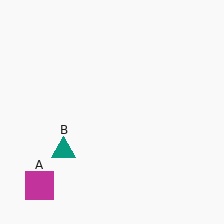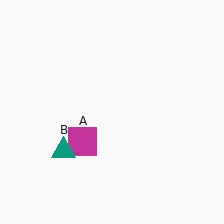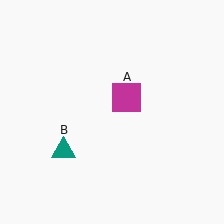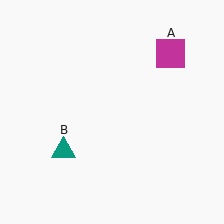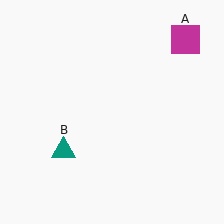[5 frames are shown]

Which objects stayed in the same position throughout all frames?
Teal triangle (object B) remained stationary.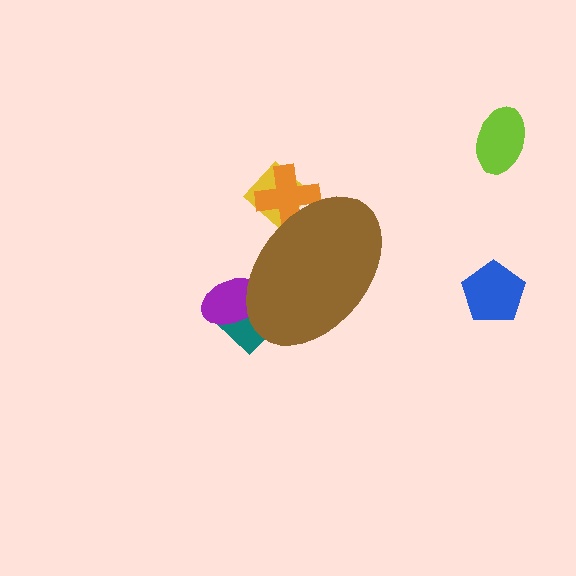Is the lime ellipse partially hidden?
No, the lime ellipse is fully visible.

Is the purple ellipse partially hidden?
Yes, the purple ellipse is partially hidden behind the brown ellipse.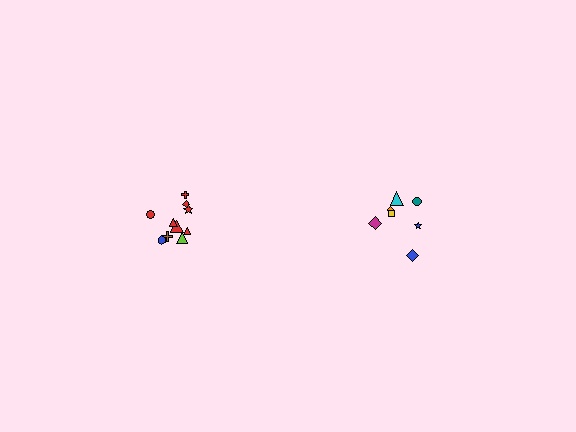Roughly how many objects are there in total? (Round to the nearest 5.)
Roughly 15 objects in total.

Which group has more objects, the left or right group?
The left group.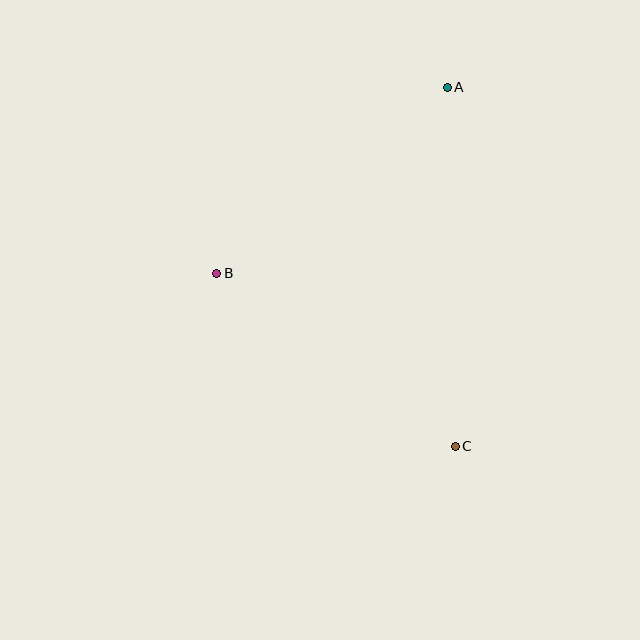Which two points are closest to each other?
Points B and C are closest to each other.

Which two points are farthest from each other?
Points A and C are farthest from each other.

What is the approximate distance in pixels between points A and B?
The distance between A and B is approximately 296 pixels.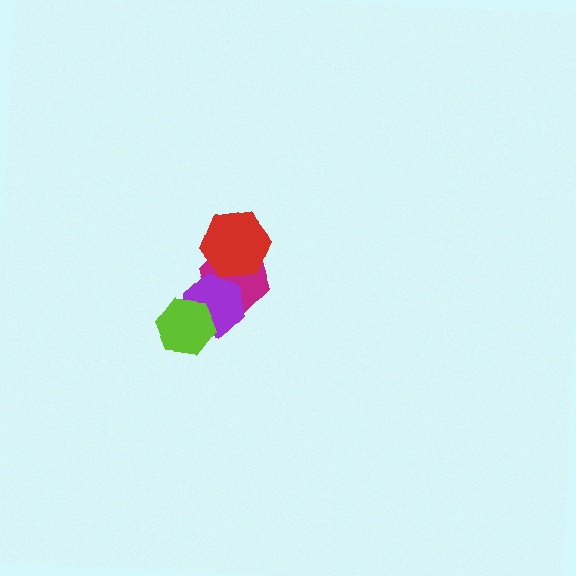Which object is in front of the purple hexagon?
The lime hexagon is in front of the purple hexagon.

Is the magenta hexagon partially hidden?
Yes, it is partially covered by another shape.